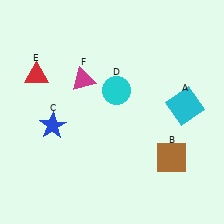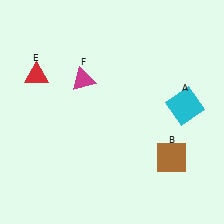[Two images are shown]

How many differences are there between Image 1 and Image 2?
There are 2 differences between the two images.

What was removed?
The cyan circle (D), the blue star (C) were removed in Image 2.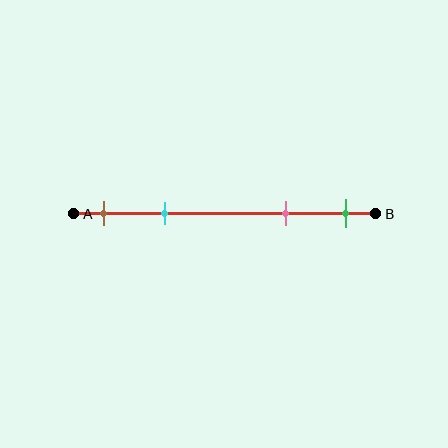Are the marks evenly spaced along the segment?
No, the marks are not evenly spaced.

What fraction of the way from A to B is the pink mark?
The pink mark is approximately 70% (0.7) of the way from A to B.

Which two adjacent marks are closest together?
The brown and cyan marks are the closest adjacent pair.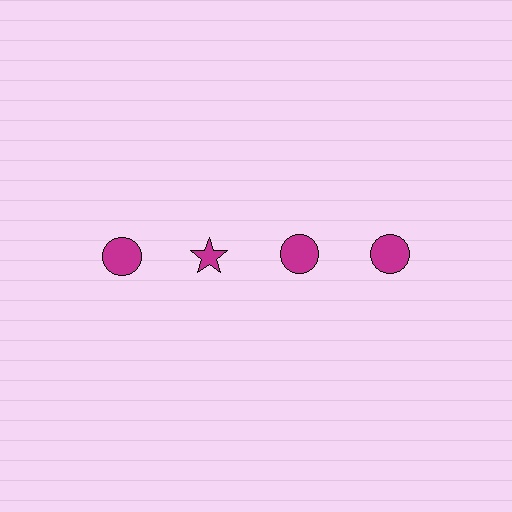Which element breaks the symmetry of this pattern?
The magenta star in the top row, second from left column breaks the symmetry. All other shapes are magenta circles.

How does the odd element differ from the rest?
It has a different shape: star instead of circle.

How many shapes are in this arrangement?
There are 4 shapes arranged in a grid pattern.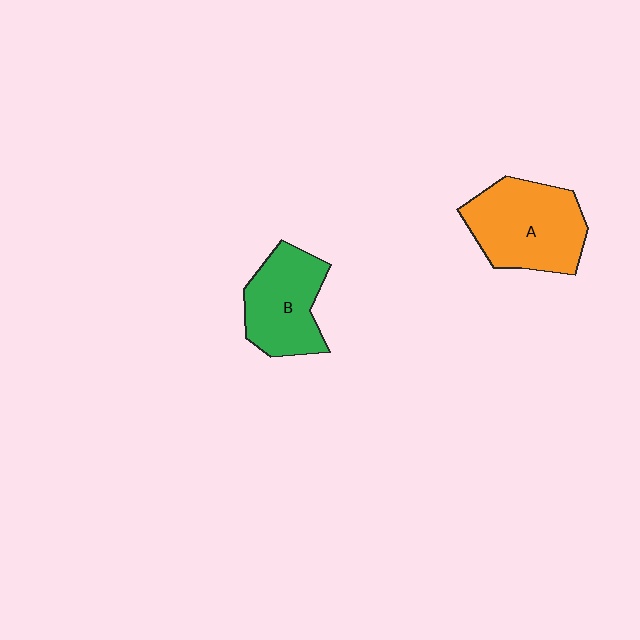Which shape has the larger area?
Shape A (orange).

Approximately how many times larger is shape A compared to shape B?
Approximately 1.3 times.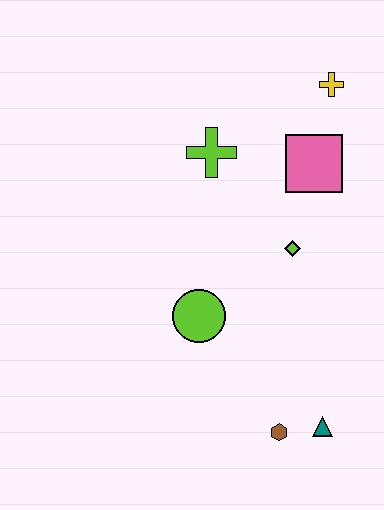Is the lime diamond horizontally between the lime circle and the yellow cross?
Yes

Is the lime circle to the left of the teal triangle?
Yes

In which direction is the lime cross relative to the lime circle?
The lime cross is above the lime circle.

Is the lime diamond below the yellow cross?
Yes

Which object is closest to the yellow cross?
The pink square is closest to the yellow cross.